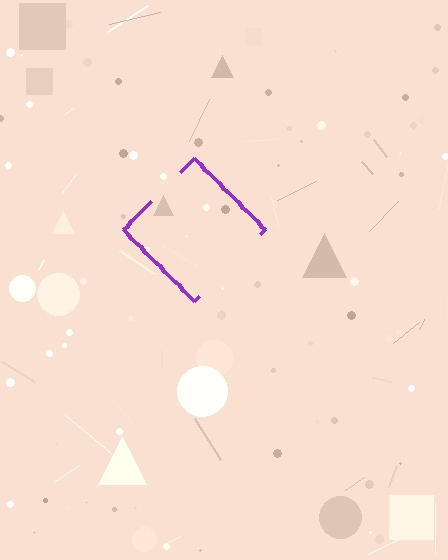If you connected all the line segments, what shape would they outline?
They would outline a diamond.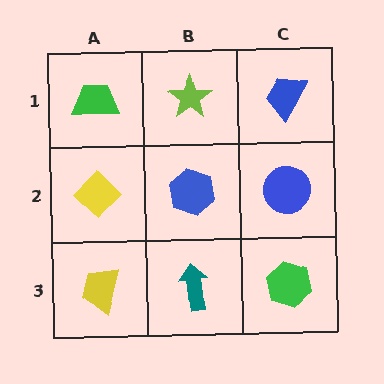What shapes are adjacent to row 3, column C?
A blue circle (row 2, column C), a teal arrow (row 3, column B).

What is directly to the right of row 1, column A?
A lime star.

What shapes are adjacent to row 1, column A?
A yellow diamond (row 2, column A), a lime star (row 1, column B).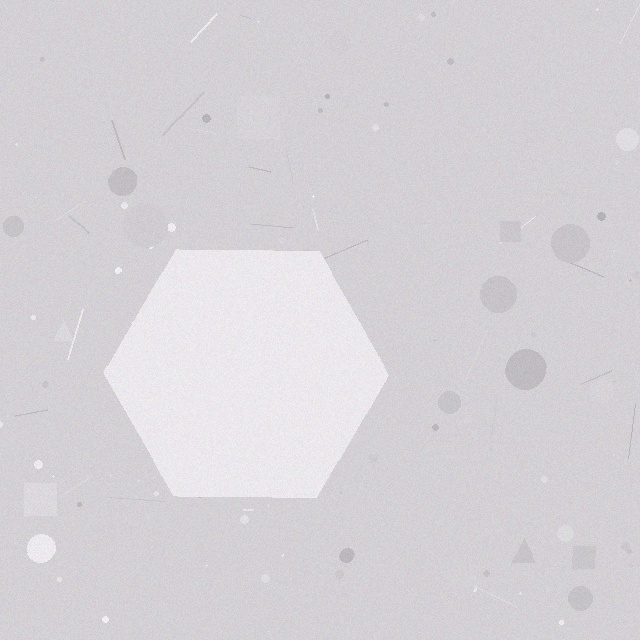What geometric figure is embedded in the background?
A hexagon is embedded in the background.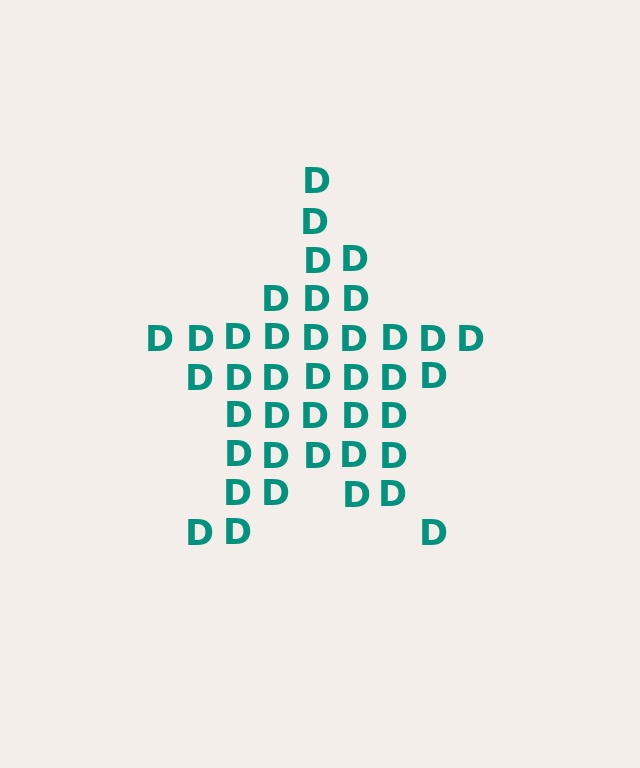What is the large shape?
The large shape is a star.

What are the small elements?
The small elements are letter D's.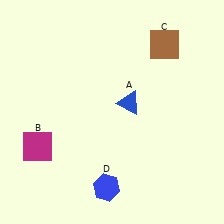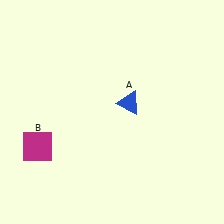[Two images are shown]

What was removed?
The blue hexagon (D), the brown square (C) were removed in Image 2.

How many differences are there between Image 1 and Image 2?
There are 2 differences between the two images.